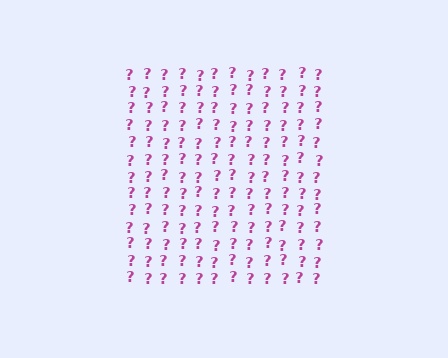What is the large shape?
The large shape is a square.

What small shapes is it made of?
It is made of small question marks.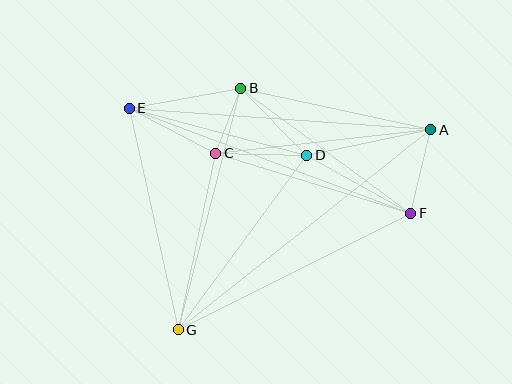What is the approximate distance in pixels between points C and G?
The distance between C and G is approximately 181 pixels.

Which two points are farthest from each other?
Points A and G are farthest from each other.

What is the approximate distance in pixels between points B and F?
The distance between B and F is approximately 211 pixels.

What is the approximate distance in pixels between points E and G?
The distance between E and G is approximately 227 pixels.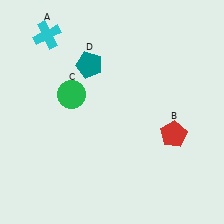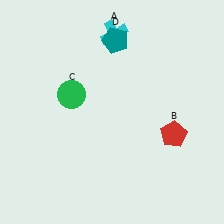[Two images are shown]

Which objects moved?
The objects that moved are: the cyan cross (A), the teal pentagon (D).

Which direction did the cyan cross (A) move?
The cyan cross (A) moved right.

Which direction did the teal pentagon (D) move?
The teal pentagon (D) moved right.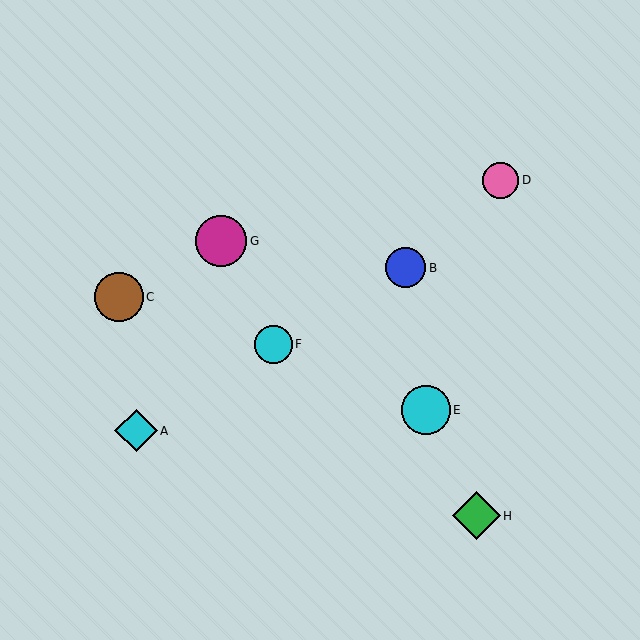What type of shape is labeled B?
Shape B is a blue circle.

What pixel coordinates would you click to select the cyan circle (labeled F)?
Click at (274, 344) to select the cyan circle F.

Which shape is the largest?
The magenta circle (labeled G) is the largest.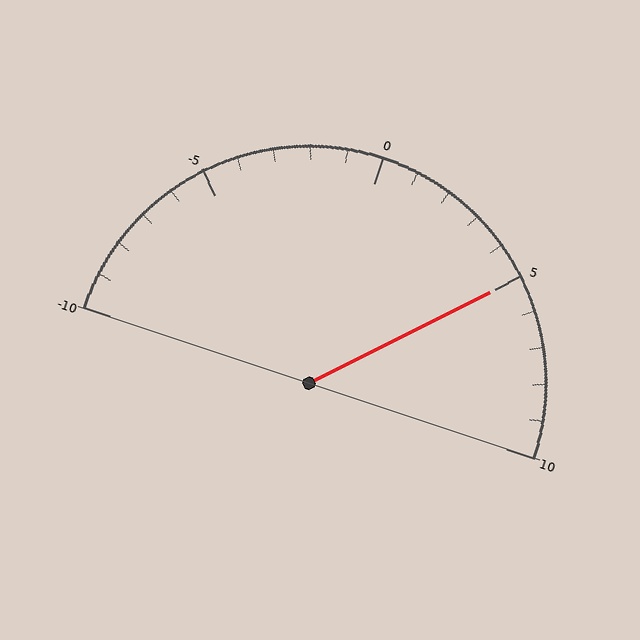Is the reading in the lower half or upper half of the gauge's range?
The reading is in the upper half of the range (-10 to 10).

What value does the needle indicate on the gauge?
The needle indicates approximately 5.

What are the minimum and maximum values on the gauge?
The gauge ranges from -10 to 10.